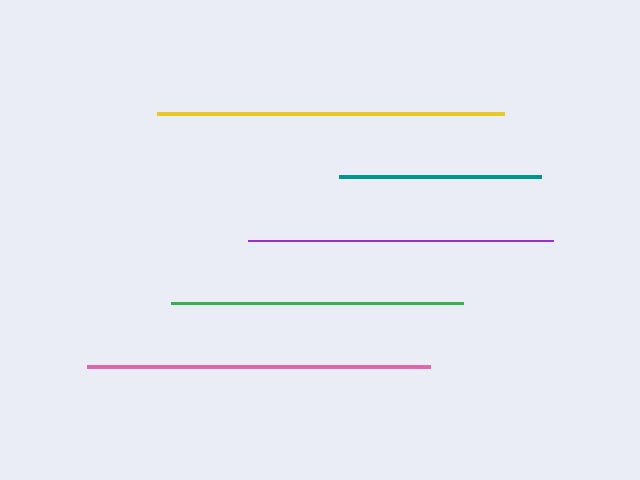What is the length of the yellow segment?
The yellow segment is approximately 348 pixels long.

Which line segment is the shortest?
The teal line is the shortest at approximately 202 pixels.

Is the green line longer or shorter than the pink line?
The pink line is longer than the green line.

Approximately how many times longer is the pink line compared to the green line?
The pink line is approximately 1.2 times the length of the green line.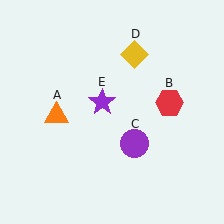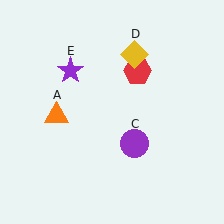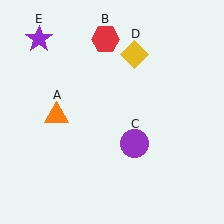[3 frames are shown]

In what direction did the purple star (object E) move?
The purple star (object E) moved up and to the left.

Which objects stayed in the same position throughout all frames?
Orange triangle (object A) and purple circle (object C) and yellow diamond (object D) remained stationary.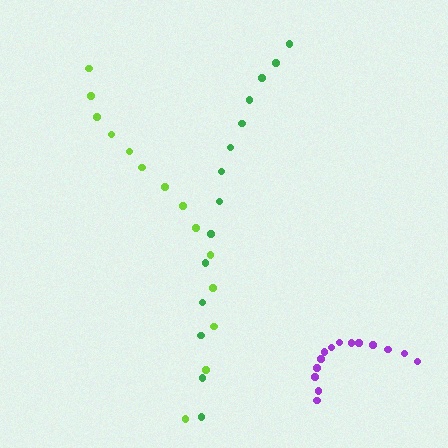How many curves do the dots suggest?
There are 3 distinct paths.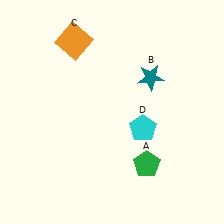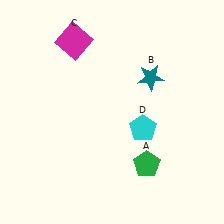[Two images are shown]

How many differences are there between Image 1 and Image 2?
There is 1 difference between the two images.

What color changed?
The square (C) changed from orange in Image 1 to magenta in Image 2.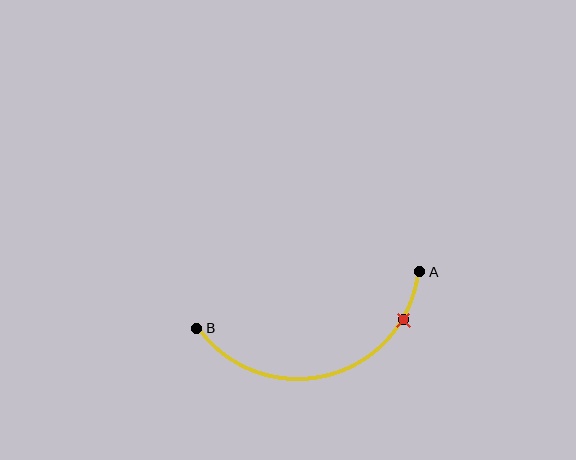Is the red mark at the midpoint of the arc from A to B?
No. The red mark lies on the arc but is closer to endpoint A. The arc midpoint would be at the point on the curve equidistant along the arc from both A and B.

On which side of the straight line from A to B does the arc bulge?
The arc bulges below the straight line connecting A and B.